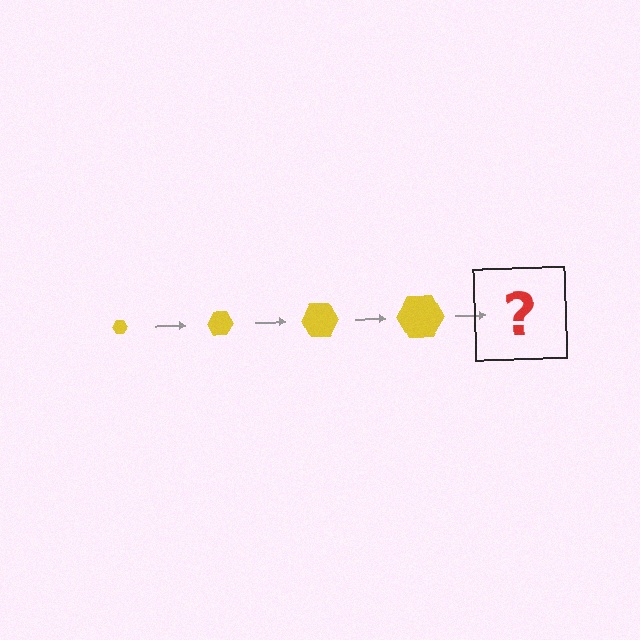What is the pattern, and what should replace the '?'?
The pattern is that the hexagon gets progressively larger each step. The '?' should be a yellow hexagon, larger than the previous one.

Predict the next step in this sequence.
The next step is a yellow hexagon, larger than the previous one.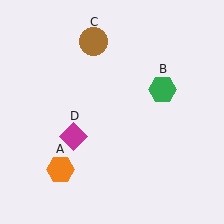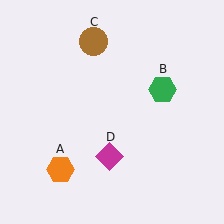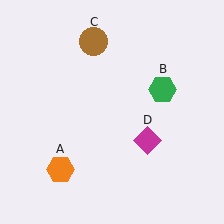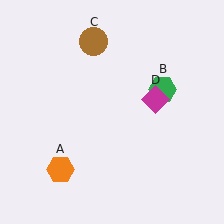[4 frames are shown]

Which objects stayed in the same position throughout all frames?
Orange hexagon (object A) and green hexagon (object B) and brown circle (object C) remained stationary.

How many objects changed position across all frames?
1 object changed position: magenta diamond (object D).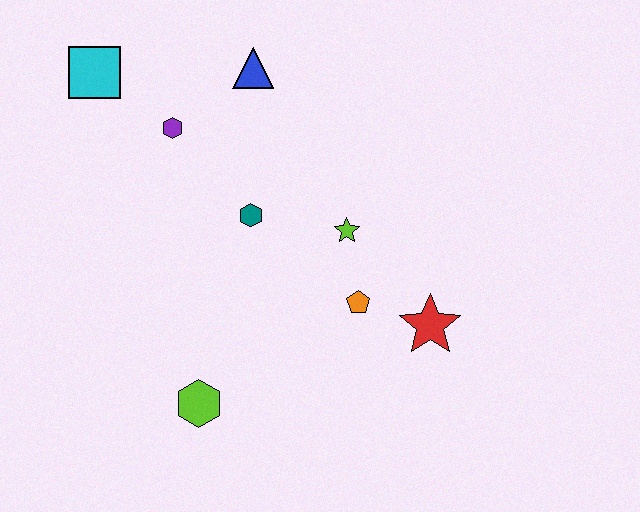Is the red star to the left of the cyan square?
No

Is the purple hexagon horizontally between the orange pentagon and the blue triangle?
No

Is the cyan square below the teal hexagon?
No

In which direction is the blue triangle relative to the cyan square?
The blue triangle is to the right of the cyan square.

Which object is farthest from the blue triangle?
The lime hexagon is farthest from the blue triangle.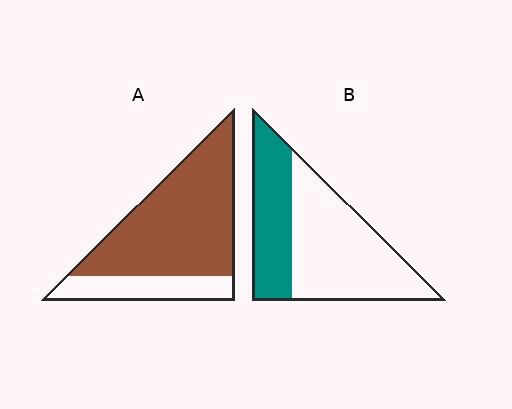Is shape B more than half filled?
No.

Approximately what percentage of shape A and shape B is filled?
A is approximately 75% and B is approximately 35%.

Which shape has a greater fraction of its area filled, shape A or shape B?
Shape A.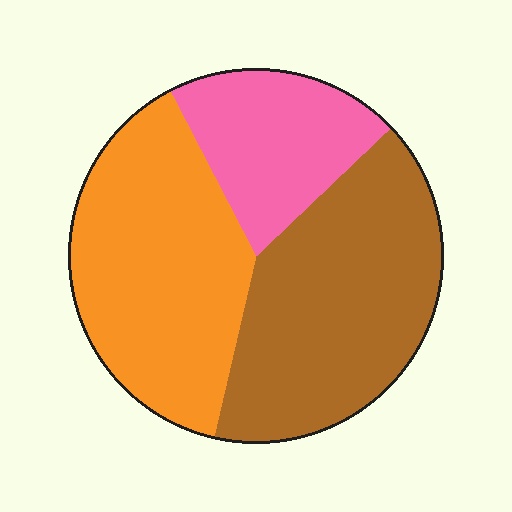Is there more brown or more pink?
Brown.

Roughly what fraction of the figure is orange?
Orange takes up about two fifths (2/5) of the figure.